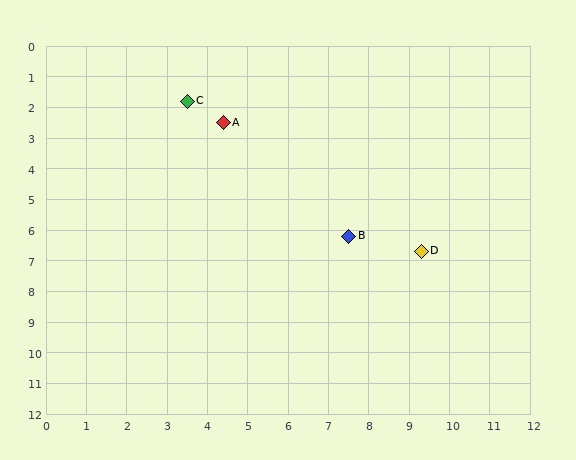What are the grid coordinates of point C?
Point C is at approximately (3.5, 1.8).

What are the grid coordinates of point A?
Point A is at approximately (4.4, 2.5).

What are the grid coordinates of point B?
Point B is at approximately (7.5, 6.2).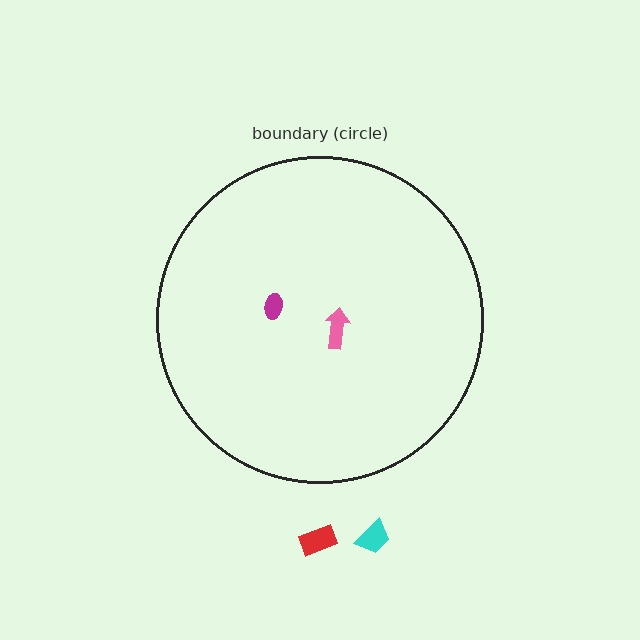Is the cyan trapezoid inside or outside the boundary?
Outside.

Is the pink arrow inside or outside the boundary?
Inside.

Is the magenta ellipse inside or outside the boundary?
Inside.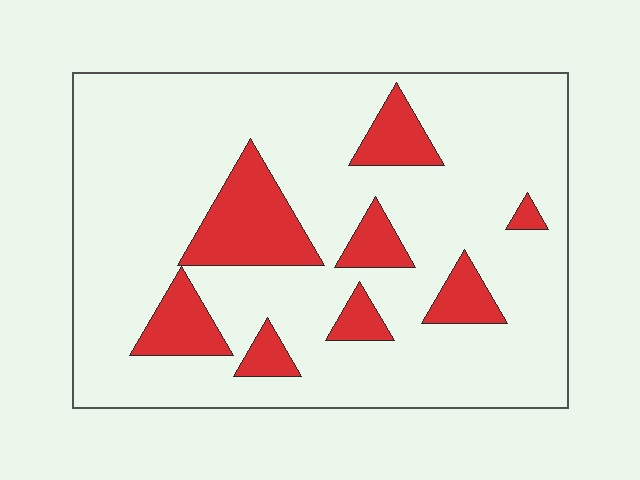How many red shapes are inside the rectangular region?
8.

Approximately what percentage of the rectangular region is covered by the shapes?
Approximately 20%.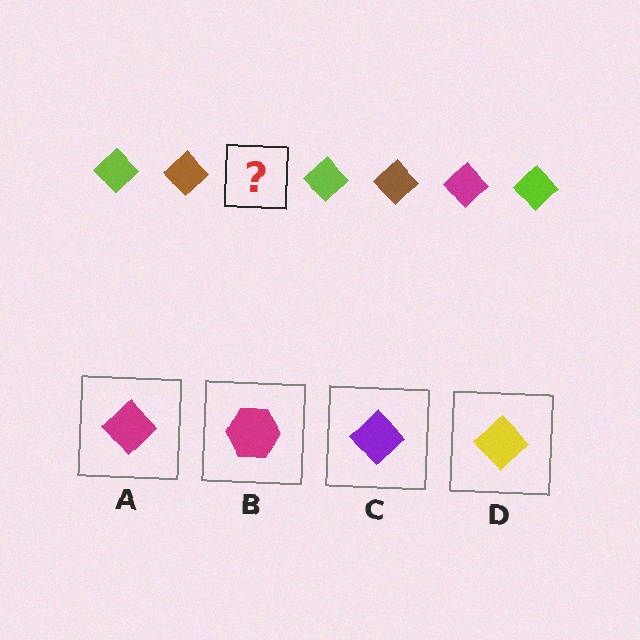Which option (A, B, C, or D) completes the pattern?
A.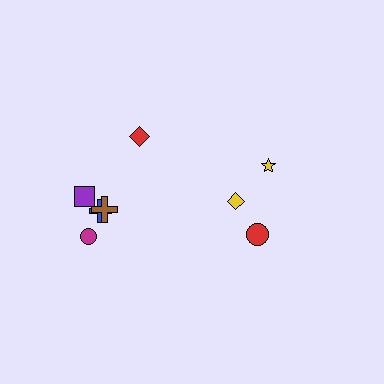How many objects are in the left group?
There are 5 objects.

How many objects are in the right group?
There are 3 objects.